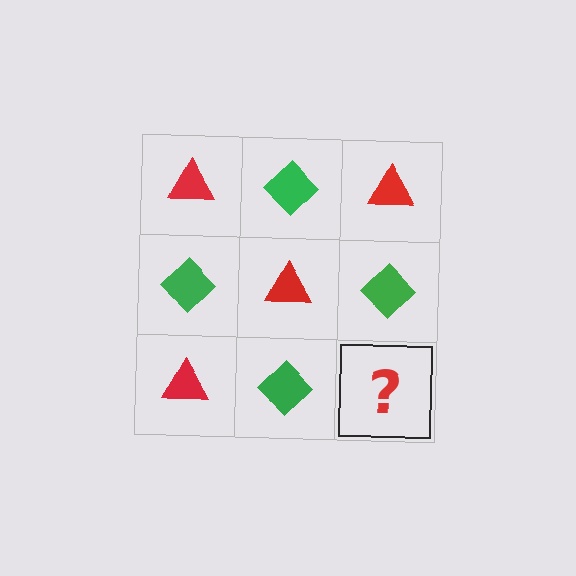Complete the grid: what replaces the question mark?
The question mark should be replaced with a red triangle.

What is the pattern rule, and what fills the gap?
The rule is that it alternates red triangle and green diamond in a checkerboard pattern. The gap should be filled with a red triangle.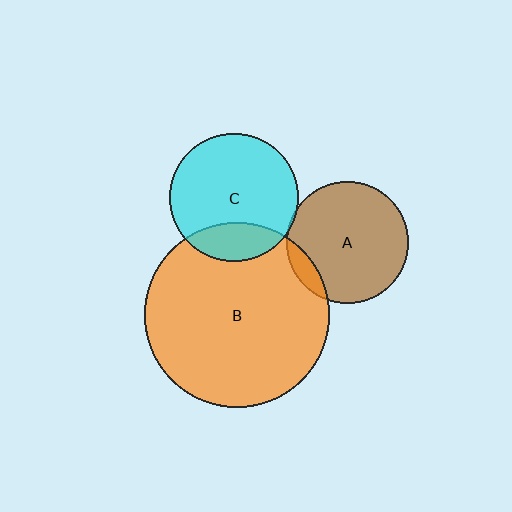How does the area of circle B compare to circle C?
Approximately 2.1 times.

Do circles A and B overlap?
Yes.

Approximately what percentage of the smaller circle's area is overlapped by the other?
Approximately 10%.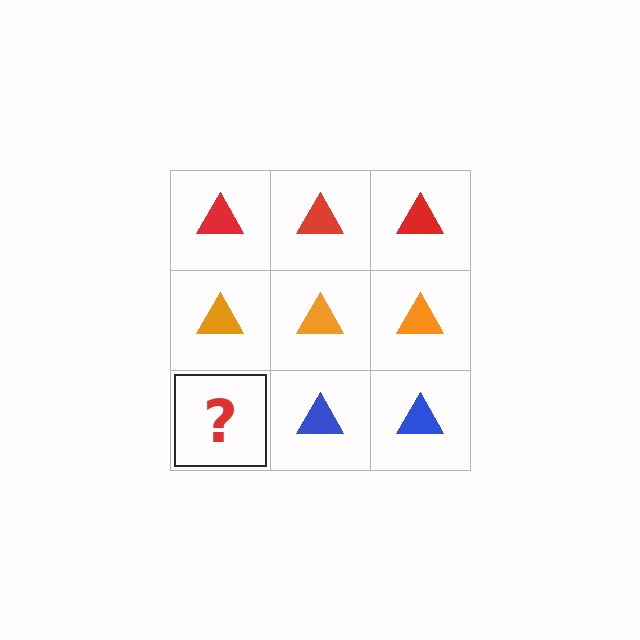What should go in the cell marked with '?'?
The missing cell should contain a blue triangle.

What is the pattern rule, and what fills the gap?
The rule is that each row has a consistent color. The gap should be filled with a blue triangle.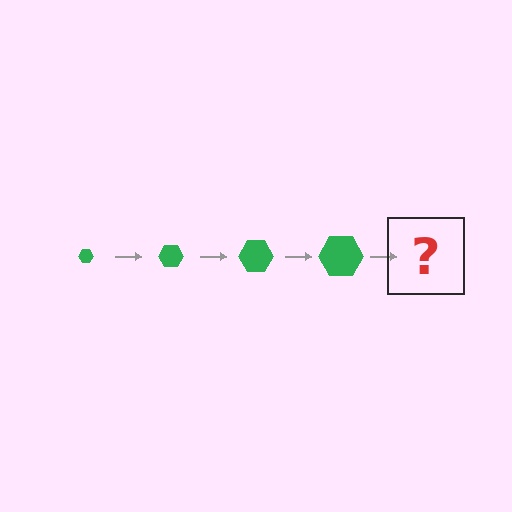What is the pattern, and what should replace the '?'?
The pattern is that the hexagon gets progressively larger each step. The '?' should be a green hexagon, larger than the previous one.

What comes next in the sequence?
The next element should be a green hexagon, larger than the previous one.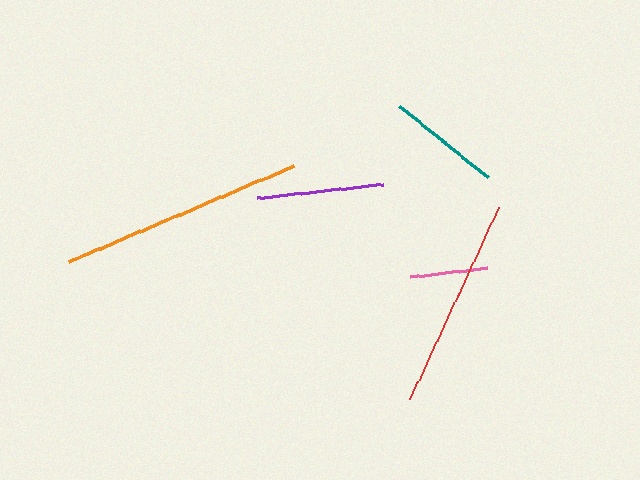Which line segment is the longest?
The orange line is the longest at approximately 244 pixels.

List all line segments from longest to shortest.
From longest to shortest: orange, red, purple, teal, pink.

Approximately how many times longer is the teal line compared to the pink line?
The teal line is approximately 1.5 times the length of the pink line.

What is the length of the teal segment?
The teal segment is approximately 114 pixels long.